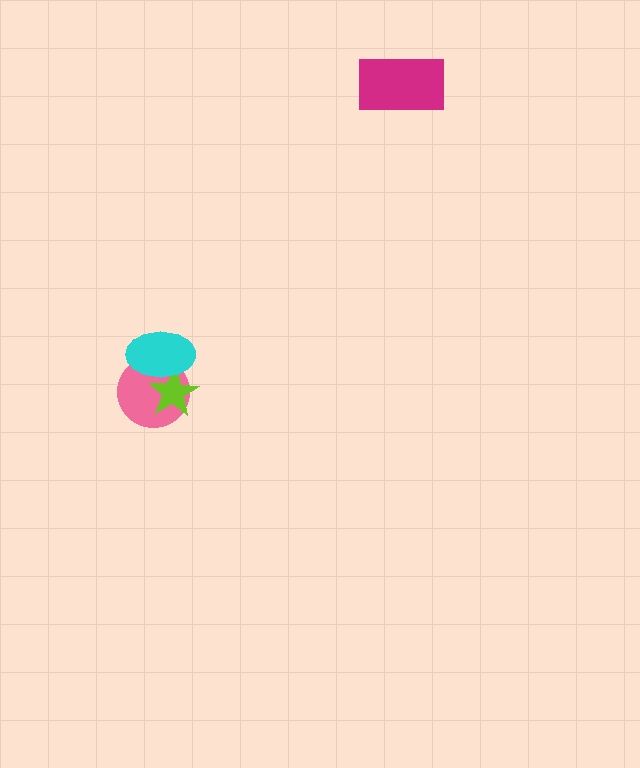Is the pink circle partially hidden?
Yes, it is partially covered by another shape.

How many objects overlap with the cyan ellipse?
2 objects overlap with the cyan ellipse.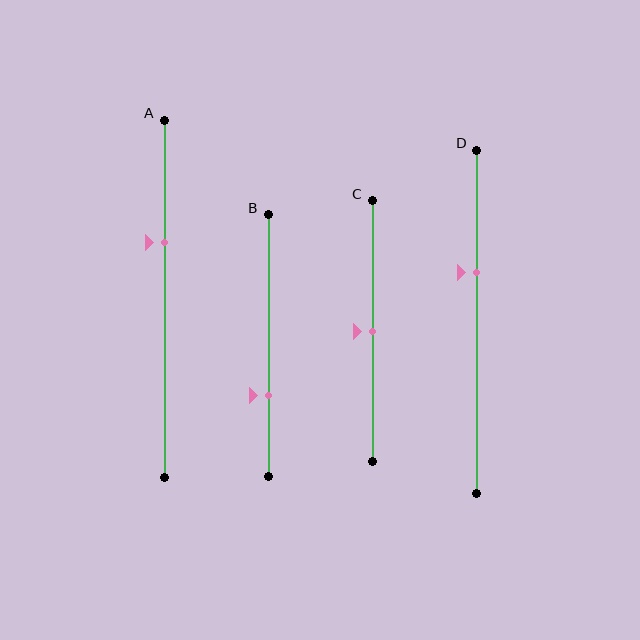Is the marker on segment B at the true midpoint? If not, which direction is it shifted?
No, the marker on segment B is shifted downward by about 19% of the segment length.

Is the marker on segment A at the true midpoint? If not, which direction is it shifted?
No, the marker on segment A is shifted upward by about 16% of the segment length.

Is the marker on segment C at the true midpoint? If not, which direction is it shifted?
Yes, the marker on segment C is at the true midpoint.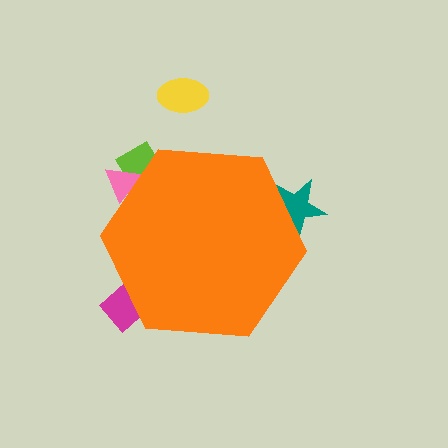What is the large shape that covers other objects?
An orange hexagon.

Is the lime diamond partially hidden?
Yes, the lime diamond is partially hidden behind the orange hexagon.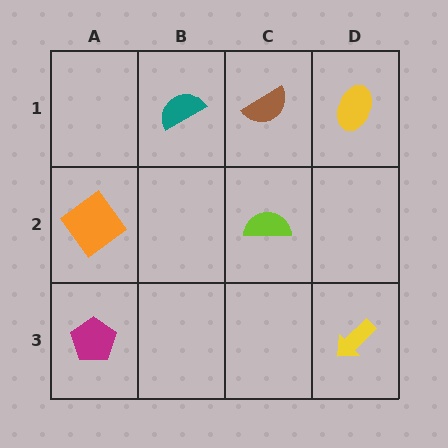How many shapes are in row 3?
2 shapes.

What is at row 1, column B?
A teal semicircle.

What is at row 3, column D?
A yellow arrow.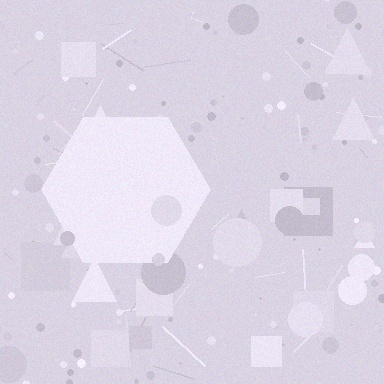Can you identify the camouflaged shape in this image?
The camouflaged shape is a hexagon.